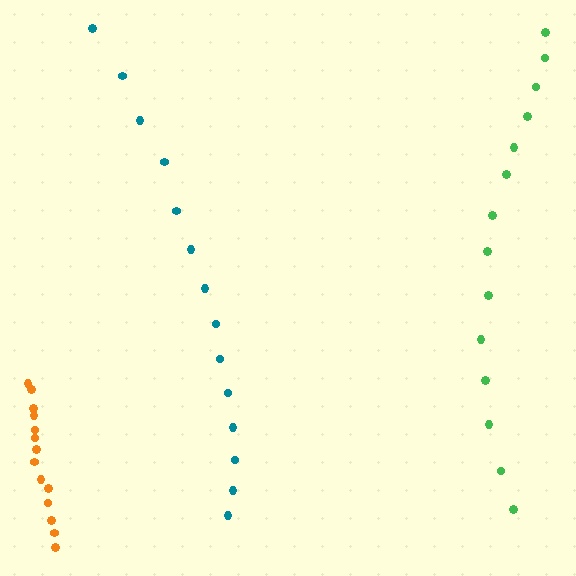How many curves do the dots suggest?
There are 3 distinct paths.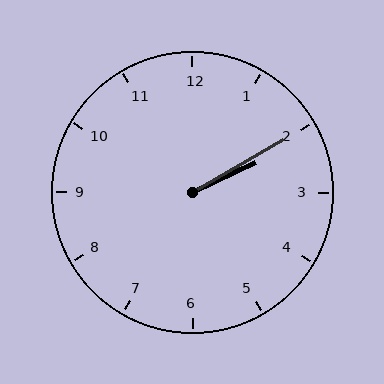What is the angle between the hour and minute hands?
Approximately 5 degrees.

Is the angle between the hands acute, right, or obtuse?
It is acute.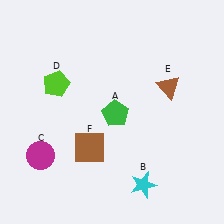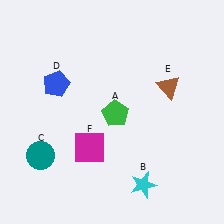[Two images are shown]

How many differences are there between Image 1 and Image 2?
There are 3 differences between the two images.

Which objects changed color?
C changed from magenta to teal. D changed from lime to blue. F changed from brown to magenta.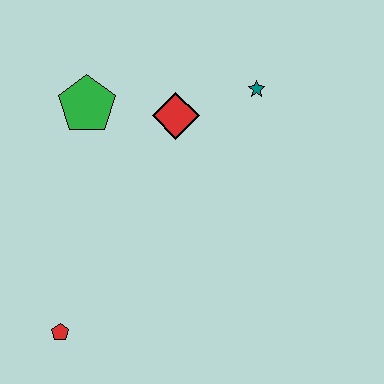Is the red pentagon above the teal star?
No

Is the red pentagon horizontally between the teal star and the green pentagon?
No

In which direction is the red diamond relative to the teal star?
The red diamond is to the left of the teal star.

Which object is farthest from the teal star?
The red pentagon is farthest from the teal star.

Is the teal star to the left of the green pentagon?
No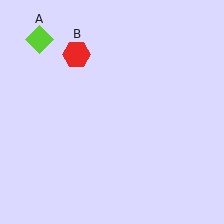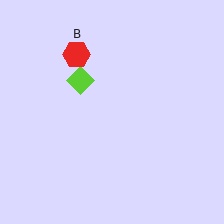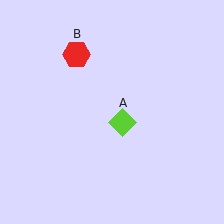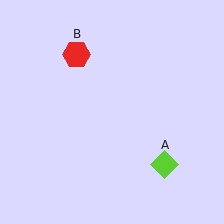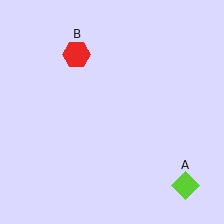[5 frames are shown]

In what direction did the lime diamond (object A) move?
The lime diamond (object A) moved down and to the right.